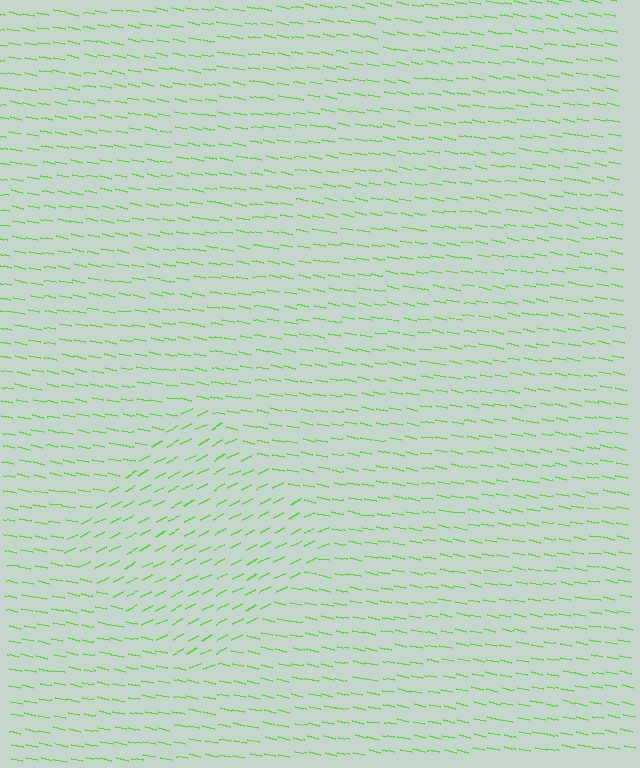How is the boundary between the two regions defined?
The boundary is defined purely by a change in line orientation (approximately 38 degrees difference). All lines are the same color and thickness.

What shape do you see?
I see a diamond.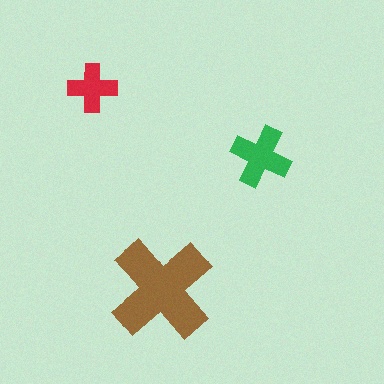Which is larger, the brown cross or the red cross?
The brown one.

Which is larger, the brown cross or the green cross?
The brown one.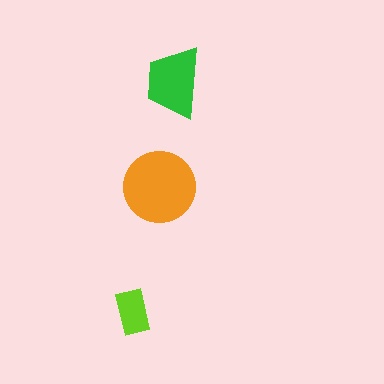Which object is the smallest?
The lime rectangle.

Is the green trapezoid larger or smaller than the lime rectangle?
Larger.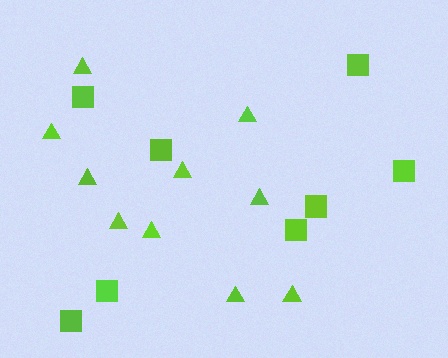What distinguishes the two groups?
There are 2 groups: one group of squares (8) and one group of triangles (10).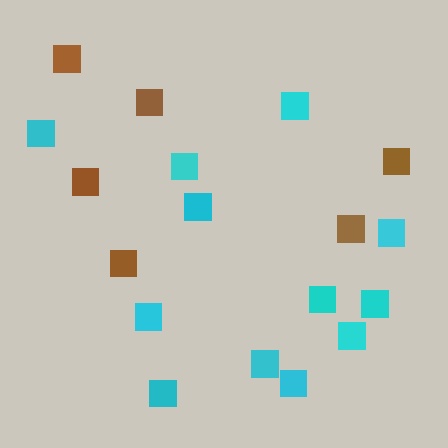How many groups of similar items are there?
There are 2 groups: one group of brown squares (6) and one group of cyan squares (12).